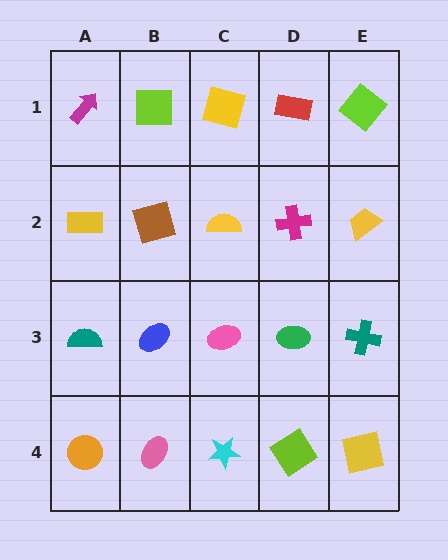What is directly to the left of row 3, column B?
A teal semicircle.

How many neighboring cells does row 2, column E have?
3.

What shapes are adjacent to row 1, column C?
A yellow semicircle (row 2, column C), a lime square (row 1, column B), a red rectangle (row 1, column D).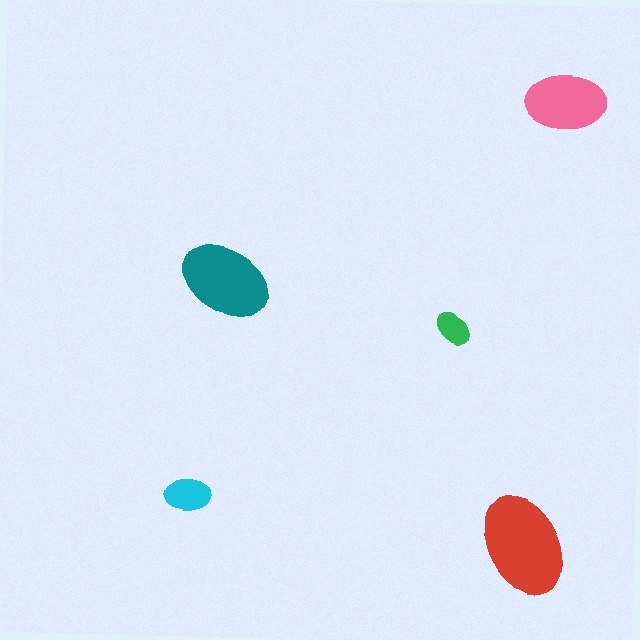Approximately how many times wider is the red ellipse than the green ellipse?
About 3 times wider.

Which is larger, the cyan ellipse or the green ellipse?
The cyan one.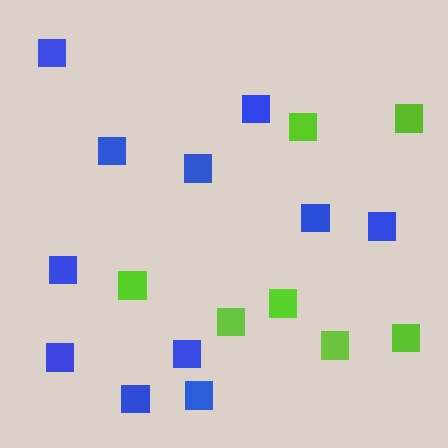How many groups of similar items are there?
There are 2 groups: one group of blue squares (11) and one group of lime squares (7).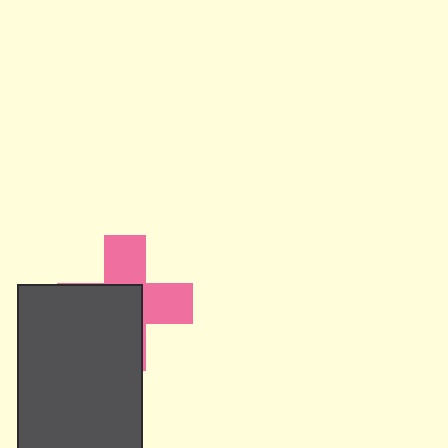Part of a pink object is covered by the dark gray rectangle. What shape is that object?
It is a cross.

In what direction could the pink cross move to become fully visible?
The pink cross could move toward the upper-right. That would shift it out from behind the dark gray rectangle entirely.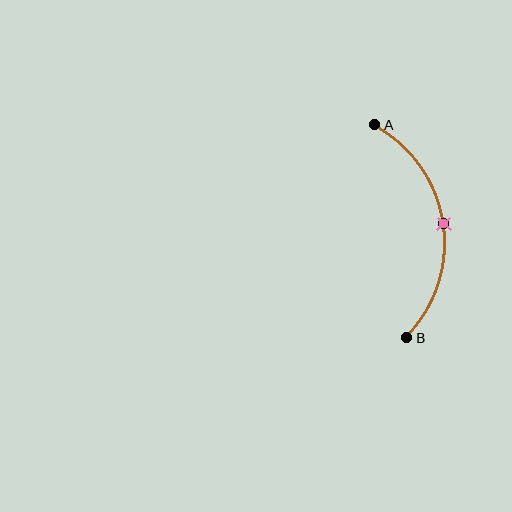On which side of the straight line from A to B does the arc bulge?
The arc bulges to the right of the straight line connecting A and B.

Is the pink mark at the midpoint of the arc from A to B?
Yes. The pink mark lies on the arc at equal arc-length from both A and B — it is the arc midpoint.